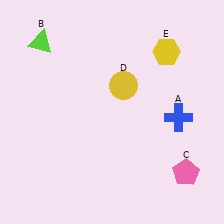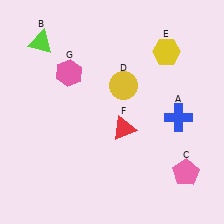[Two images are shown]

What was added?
A red triangle (F), a pink hexagon (G) were added in Image 2.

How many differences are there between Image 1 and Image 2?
There are 2 differences between the two images.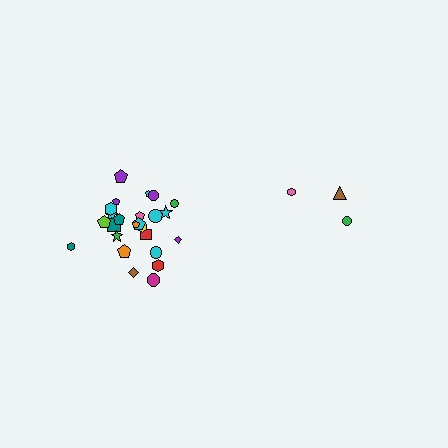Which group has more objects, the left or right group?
The left group.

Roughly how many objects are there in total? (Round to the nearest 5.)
Roughly 30 objects in total.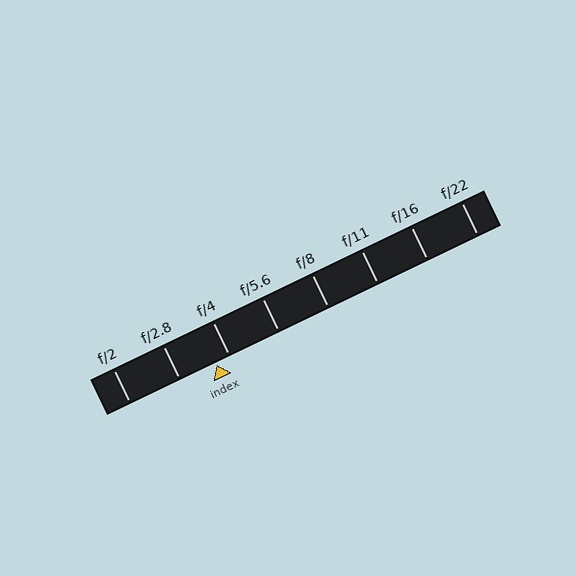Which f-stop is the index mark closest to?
The index mark is closest to f/4.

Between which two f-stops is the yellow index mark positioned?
The index mark is between f/2.8 and f/4.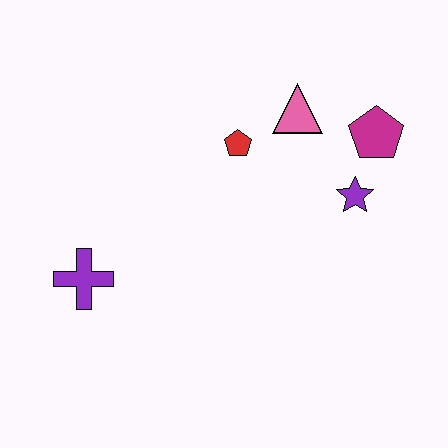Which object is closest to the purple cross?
The red pentagon is closest to the purple cross.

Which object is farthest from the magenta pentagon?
The purple cross is farthest from the magenta pentagon.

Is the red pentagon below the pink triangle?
Yes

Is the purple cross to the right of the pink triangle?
No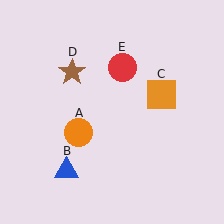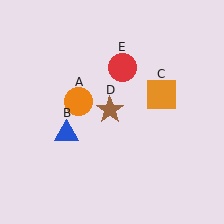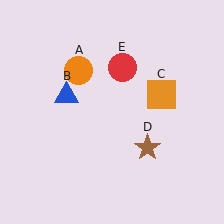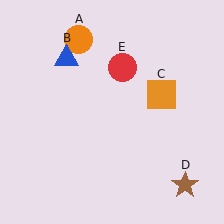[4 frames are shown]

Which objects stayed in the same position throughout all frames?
Orange square (object C) and red circle (object E) remained stationary.